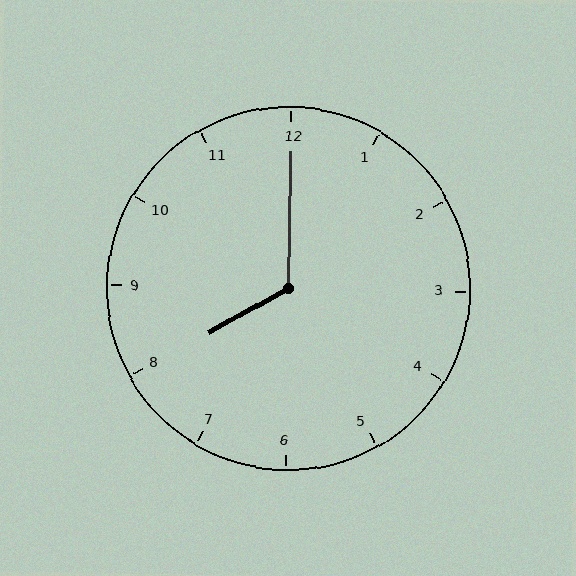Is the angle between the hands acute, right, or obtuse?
It is obtuse.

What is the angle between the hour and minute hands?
Approximately 120 degrees.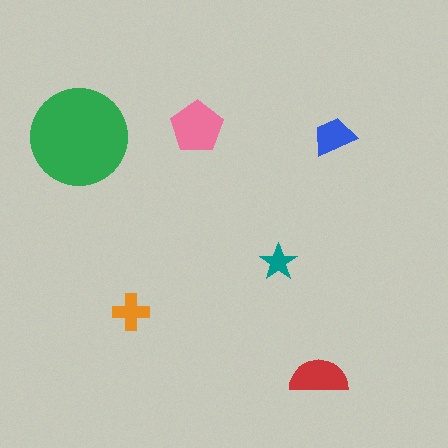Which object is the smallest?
The teal star.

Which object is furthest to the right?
The blue trapezoid is rightmost.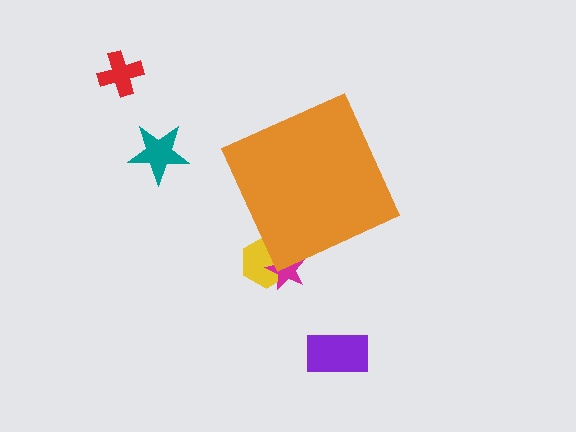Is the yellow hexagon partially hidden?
Yes, the yellow hexagon is partially hidden behind the orange diamond.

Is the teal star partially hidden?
No, the teal star is fully visible.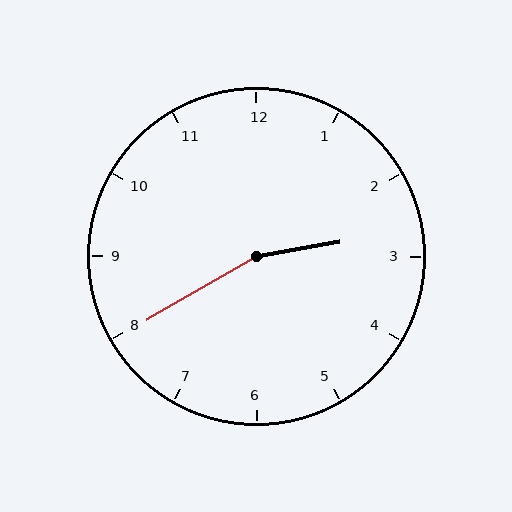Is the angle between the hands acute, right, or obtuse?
It is obtuse.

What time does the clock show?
2:40.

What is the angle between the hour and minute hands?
Approximately 160 degrees.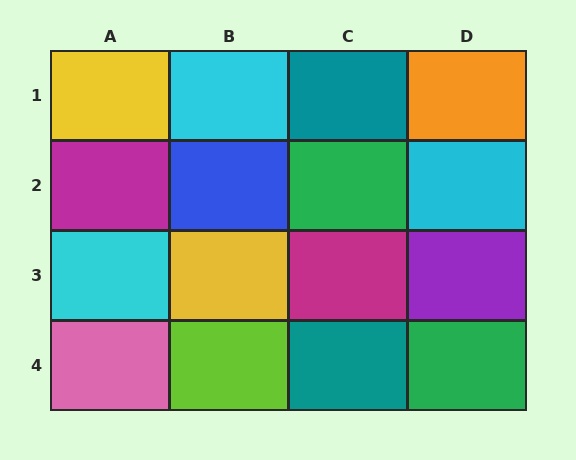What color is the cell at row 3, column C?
Magenta.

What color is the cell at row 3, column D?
Purple.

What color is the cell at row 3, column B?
Yellow.